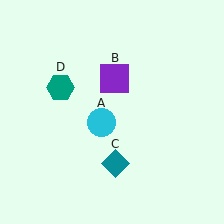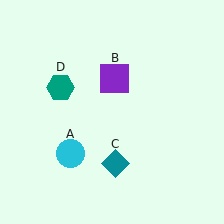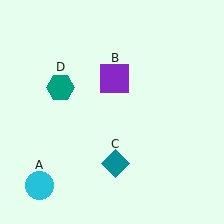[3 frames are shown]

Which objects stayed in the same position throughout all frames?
Purple square (object B) and teal diamond (object C) and teal hexagon (object D) remained stationary.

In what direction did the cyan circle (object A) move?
The cyan circle (object A) moved down and to the left.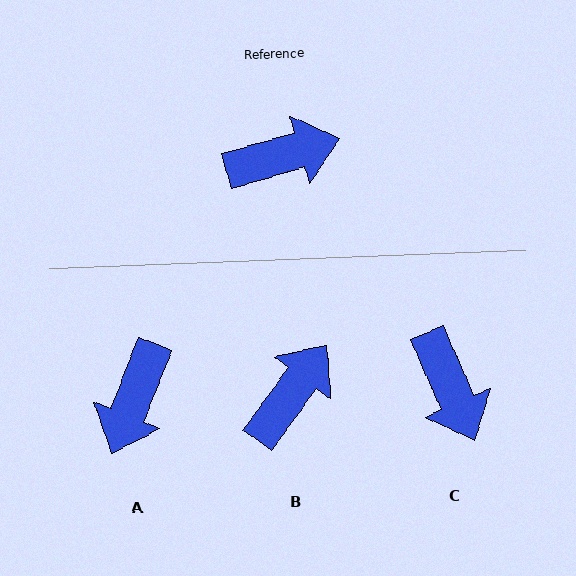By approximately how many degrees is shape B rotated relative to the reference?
Approximately 38 degrees counter-clockwise.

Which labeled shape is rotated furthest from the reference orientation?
A, about 128 degrees away.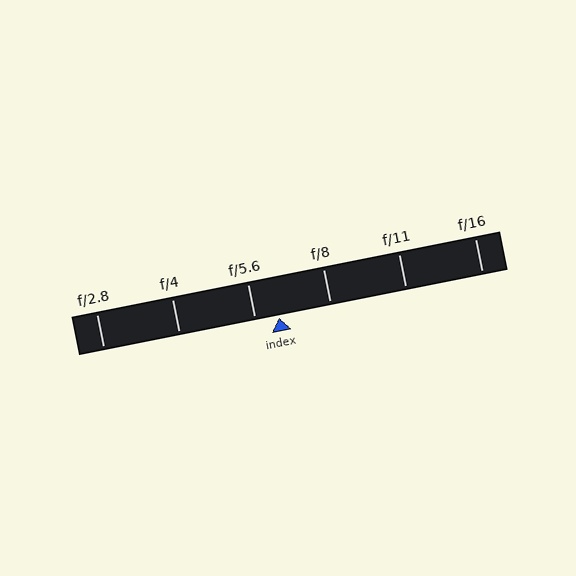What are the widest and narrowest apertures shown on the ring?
The widest aperture shown is f/2.8 and the narrowest is f/16.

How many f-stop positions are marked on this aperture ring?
There are 6 f-stop positions marked.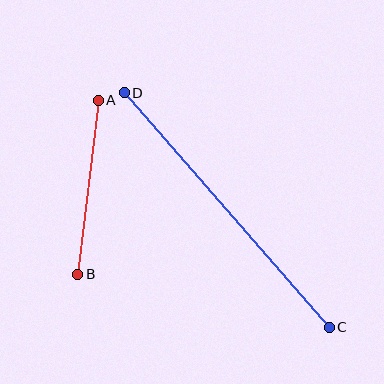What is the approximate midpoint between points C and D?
The midpoint is at approximately (227, 210) pixels.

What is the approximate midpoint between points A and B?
The midpoint is at approximately (88, 187) pixels.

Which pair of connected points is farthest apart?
Points C and D are farthest apart.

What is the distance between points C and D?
The distance is approximately 311 pixels.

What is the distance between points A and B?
The distance is approximately 175 pixels.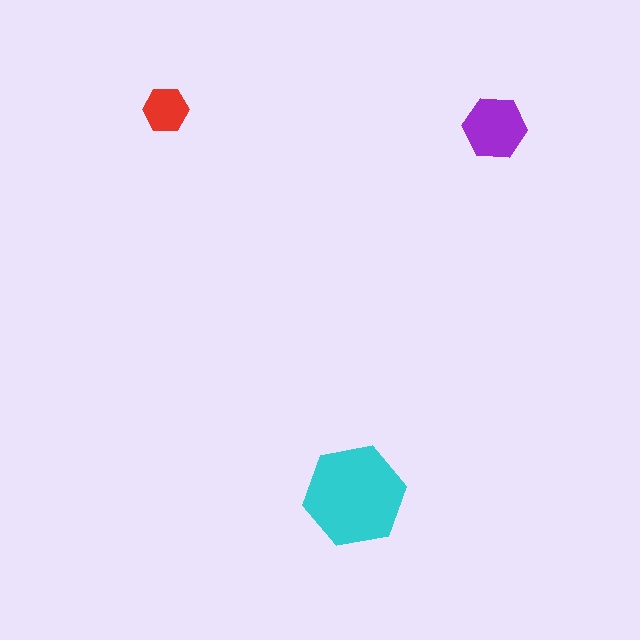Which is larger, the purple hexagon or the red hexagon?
The purple one.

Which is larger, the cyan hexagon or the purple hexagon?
The cyan one.